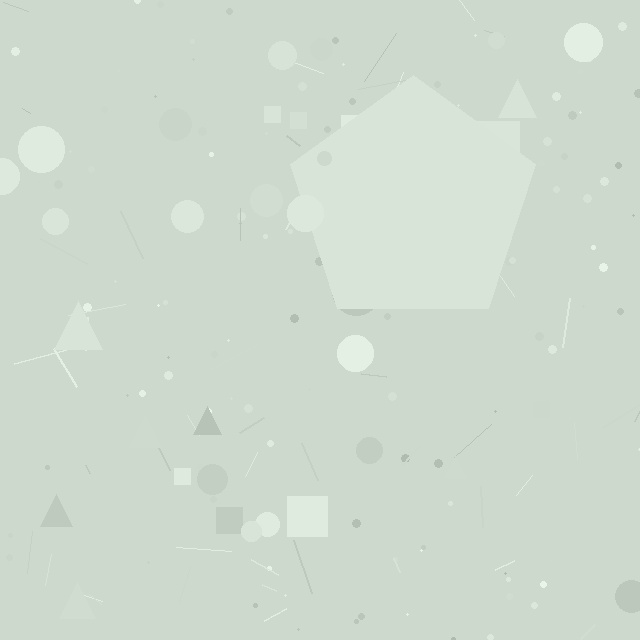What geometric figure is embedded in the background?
A pentagon is embedded in the background.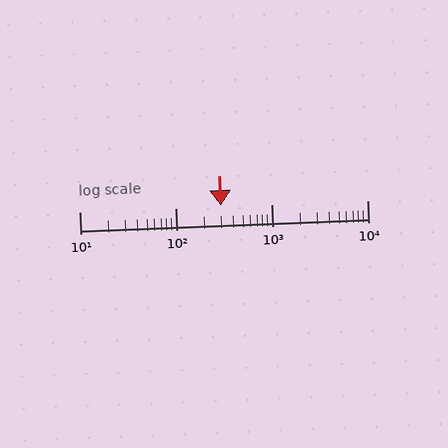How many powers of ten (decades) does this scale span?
The scale spans 3 decades, from 10 to 10000.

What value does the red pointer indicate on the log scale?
The pointer indicates approximately 300.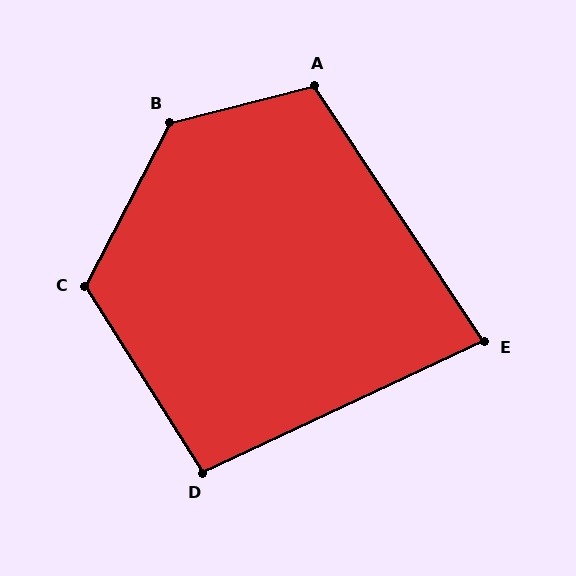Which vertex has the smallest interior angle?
E, at approximately 81 degrees.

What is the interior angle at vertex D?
Approximately 97 degrees (obtuse).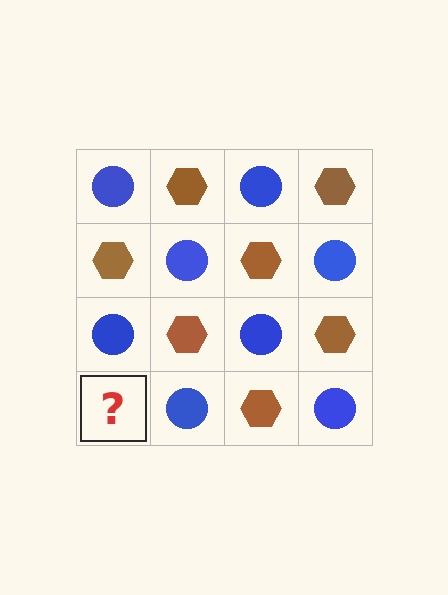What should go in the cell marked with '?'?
The missing cell should contain a brown hexagon.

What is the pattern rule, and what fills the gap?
The rule is that it alternates blue circle and brown hexagon in a checkerboard pattern. The gap should be filled with a brown hexagon.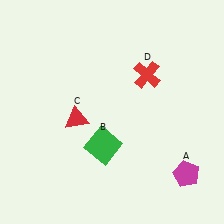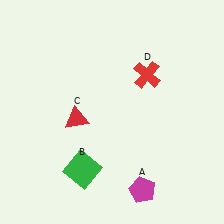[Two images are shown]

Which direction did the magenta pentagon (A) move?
The magenta pentagon (A) moved left.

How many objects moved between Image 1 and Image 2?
2 objects moved between the two images.